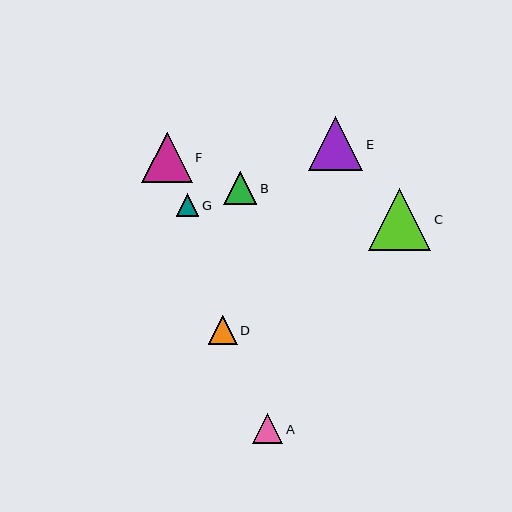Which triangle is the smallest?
Triangle G is the smallest with a size of approximately 23 pixels.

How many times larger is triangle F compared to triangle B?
Triangle F is approximately 1.5 times the size of triangle B.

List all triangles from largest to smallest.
From largest to smallest: C, E, F, B, A, D, G.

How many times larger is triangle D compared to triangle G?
Triangle D is approximately 1.3 times the size of triangle G.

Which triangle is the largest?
Triangle C is the largest with a size of approximately 62 pixels.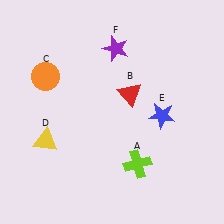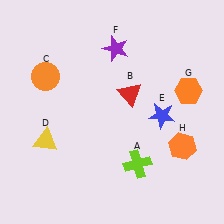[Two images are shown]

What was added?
An orange hexagon (G), an orange hexagon (H) were added in Image 2.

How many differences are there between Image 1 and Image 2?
There are 2 differences between the two images.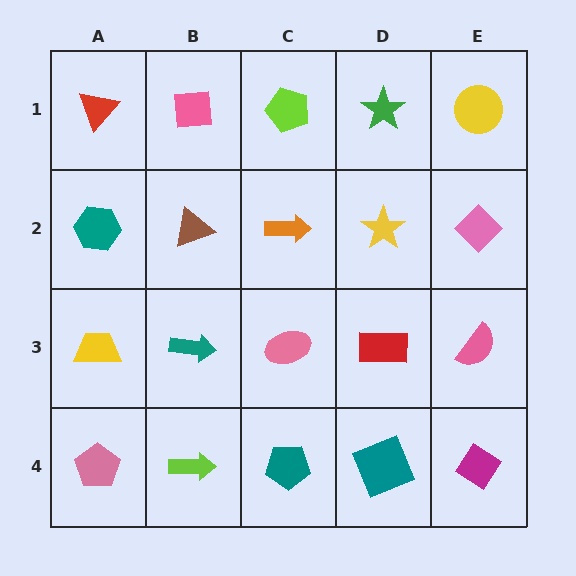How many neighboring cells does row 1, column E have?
2.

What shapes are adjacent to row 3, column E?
A pink diamond (row 2, column E), a magenta diamond (row 4, column E), a red rectangle (row 3, column D).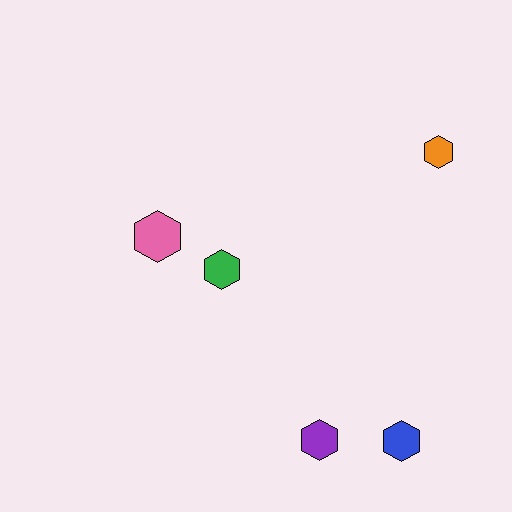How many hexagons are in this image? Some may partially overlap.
There are 5 hexagons.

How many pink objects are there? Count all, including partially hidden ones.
There is 1 pink object.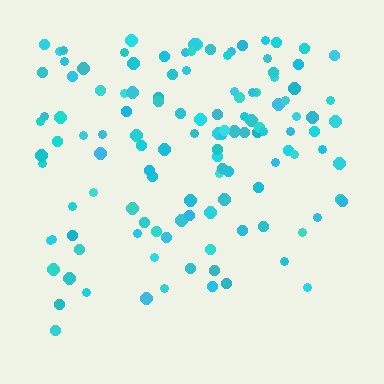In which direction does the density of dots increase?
From bottom to top, with the top side densest.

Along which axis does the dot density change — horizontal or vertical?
Vertical.